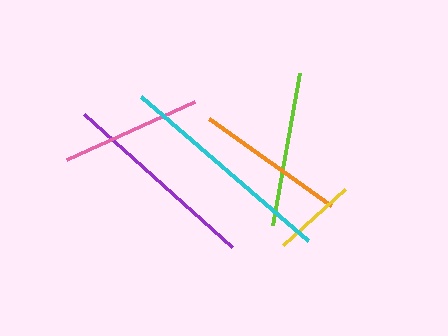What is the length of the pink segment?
The pink segment is approximately 141 pixels long.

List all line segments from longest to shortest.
From longest to shortest: cyan, purple, lime, orange, pink, yellow.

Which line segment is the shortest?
The yellow line is the shortest at approximately 84 pixels.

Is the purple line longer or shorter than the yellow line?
The purple line is longer than the yellow line.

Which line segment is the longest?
The cyan line is the longest at approximately 220 pixels.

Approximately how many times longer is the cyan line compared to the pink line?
The cyan line is approximately 1.6 times the length of the pink line.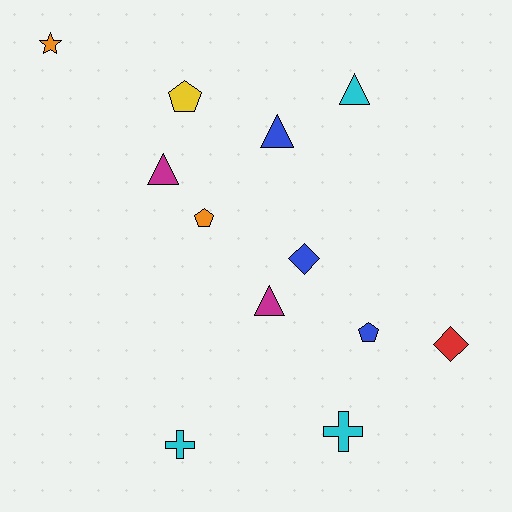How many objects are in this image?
There are 12 objects.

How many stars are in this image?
There is 1 star.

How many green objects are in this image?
There are no green objects.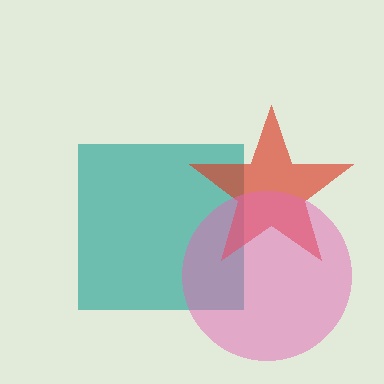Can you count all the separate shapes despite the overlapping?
Yes, there are 3 separate shapes.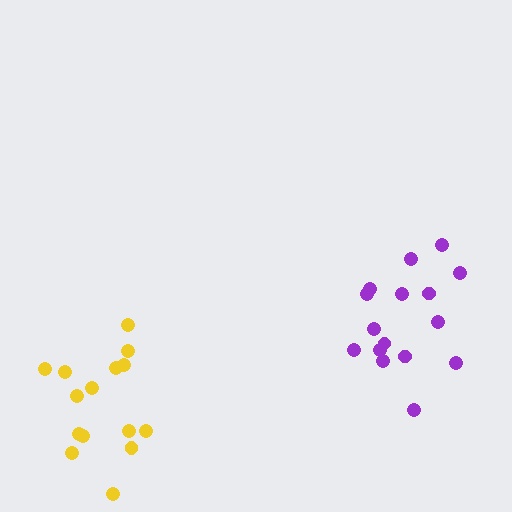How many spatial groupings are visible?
There are 2 spatial groupings.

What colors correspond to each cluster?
The clusters are colored: yellow, purple.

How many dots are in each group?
Group 1: 15 dots, Group 2: 16 dots (31 total).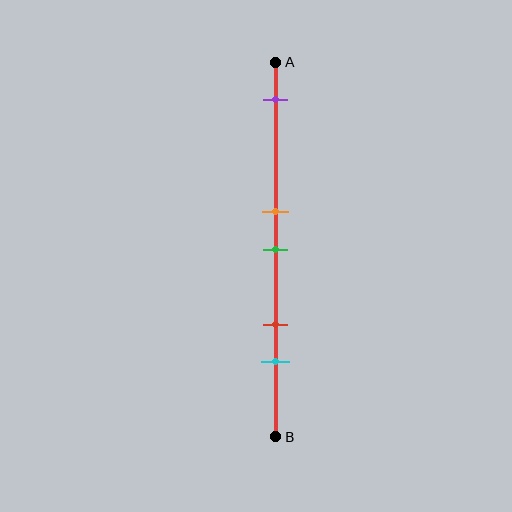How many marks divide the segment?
There are 5 marks dividing the segment.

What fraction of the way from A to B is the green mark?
The green mark is approximately 50% (0.5) of the way from A to B.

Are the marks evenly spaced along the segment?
No, the marks are not evenly spaced.